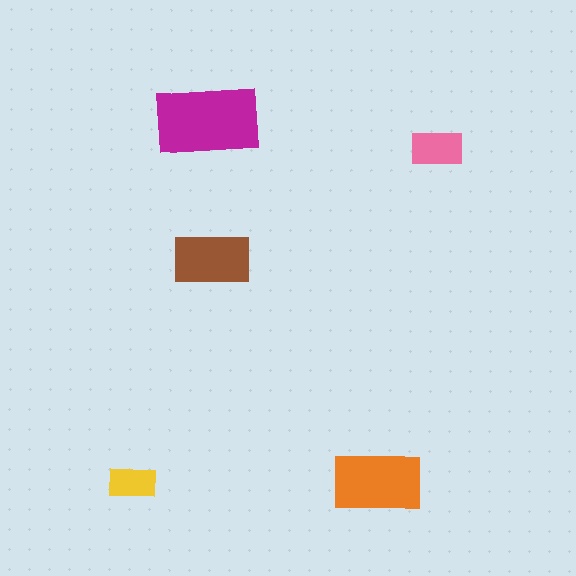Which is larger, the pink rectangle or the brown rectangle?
The brown one.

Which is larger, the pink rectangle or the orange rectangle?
The orange one.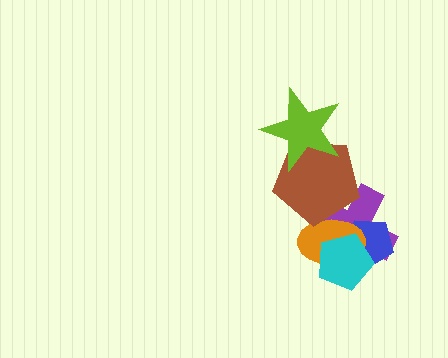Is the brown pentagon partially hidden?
Yes, it is partially covered by another shape.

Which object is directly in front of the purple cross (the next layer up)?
The blue pentagon is directly in front of the purple cross.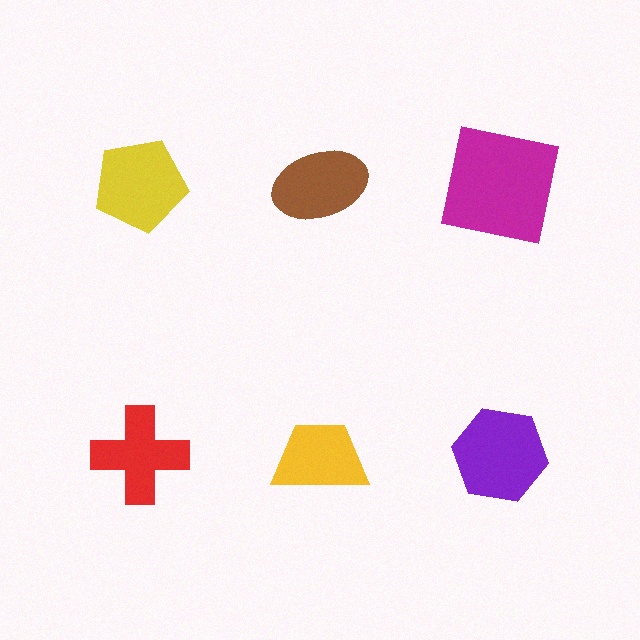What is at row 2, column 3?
A purple hexagon.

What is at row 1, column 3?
A magenta square.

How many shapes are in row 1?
3 shapes.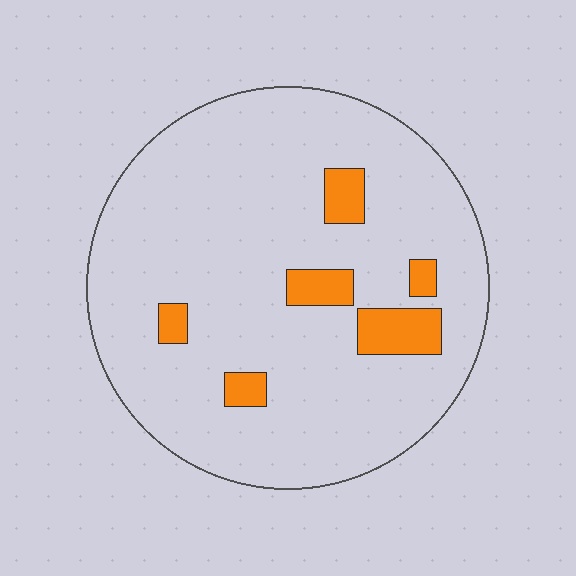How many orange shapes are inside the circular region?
6.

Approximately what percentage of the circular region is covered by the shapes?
Approximately 10%.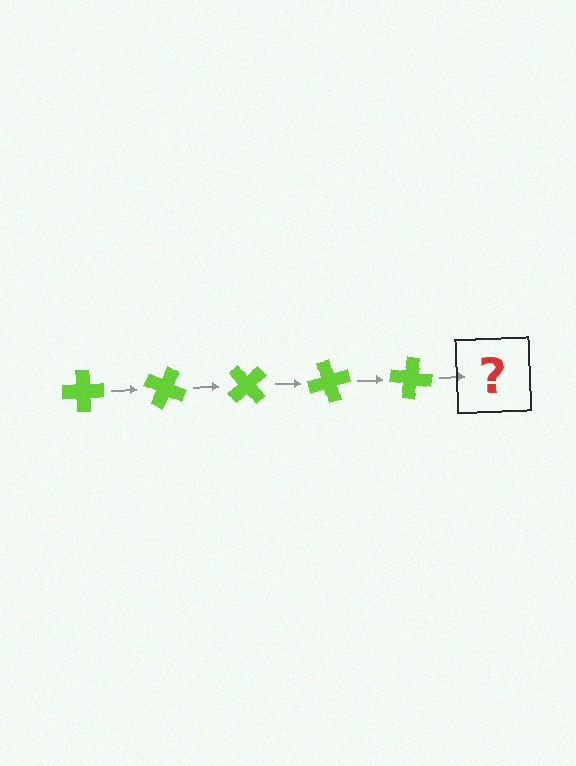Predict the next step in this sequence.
The next step is a lime cross rotated 125 degrees.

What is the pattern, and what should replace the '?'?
The pattern is that the cross rotates 25 degrees each step. The '?' should be a lime cross rotated 125 degrees.